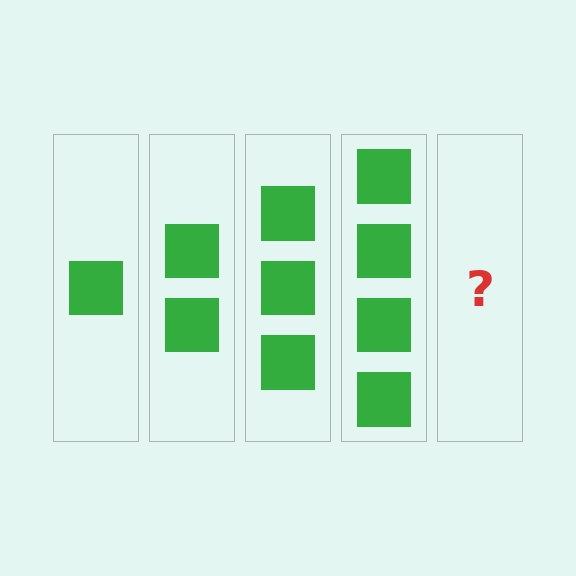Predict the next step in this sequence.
The next step is 5 squares.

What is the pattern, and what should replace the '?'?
The pattern is that each step adds one more square. The '?' should be 5 squares.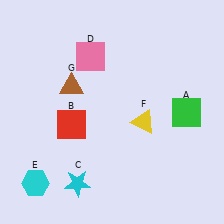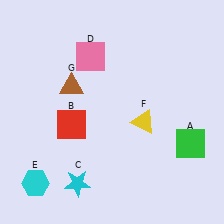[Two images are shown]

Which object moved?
The green square (A) moved down.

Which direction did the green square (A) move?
The green square (A) moved down.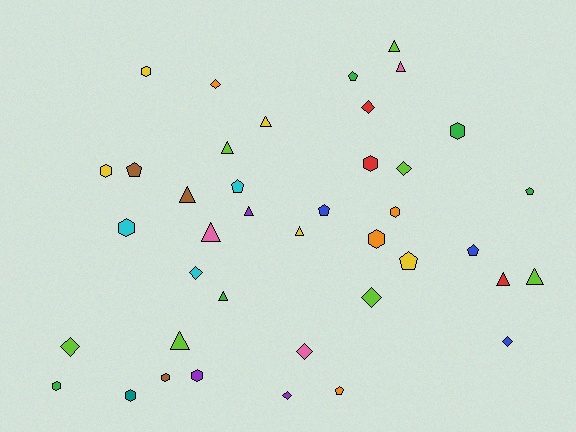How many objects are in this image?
There are 40 objects.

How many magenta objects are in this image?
There are no magenta objects.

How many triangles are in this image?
There are 12 triangles.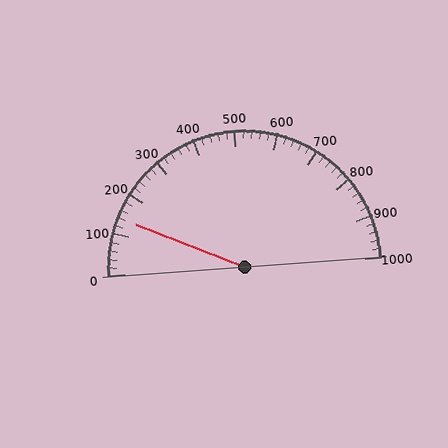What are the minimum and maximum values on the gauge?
The gauge ranges from 0 to 1000.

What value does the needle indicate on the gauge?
The needle indicates approximately 140.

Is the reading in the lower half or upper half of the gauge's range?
The reading is in the lower half of the range (0 to 1000).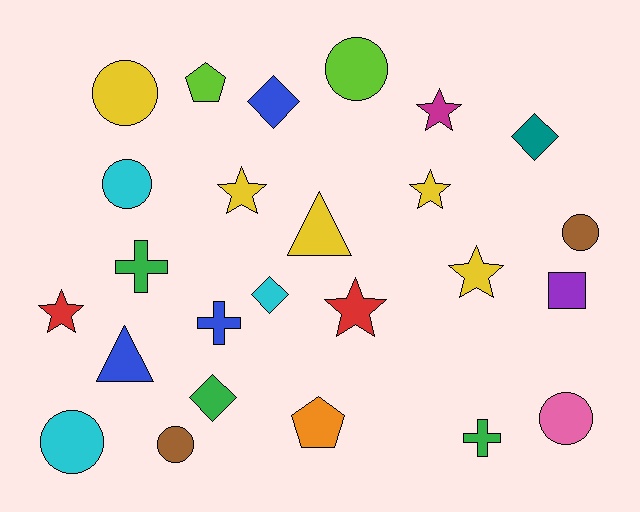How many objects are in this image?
There are 25 objects.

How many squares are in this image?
There is 1 square.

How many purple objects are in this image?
There is 1 purple object.